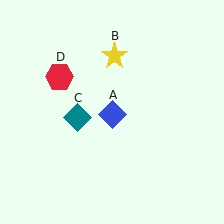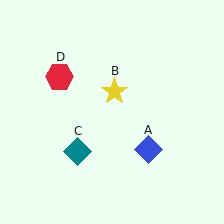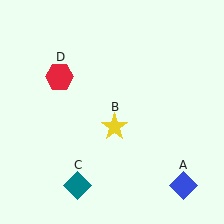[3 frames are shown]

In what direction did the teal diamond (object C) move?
The teal diamond (object C) moved down.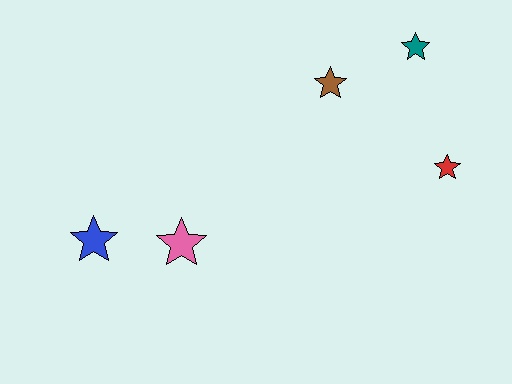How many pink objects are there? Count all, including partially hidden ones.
There is 1 pink object.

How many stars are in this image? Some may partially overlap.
There are 5 stars.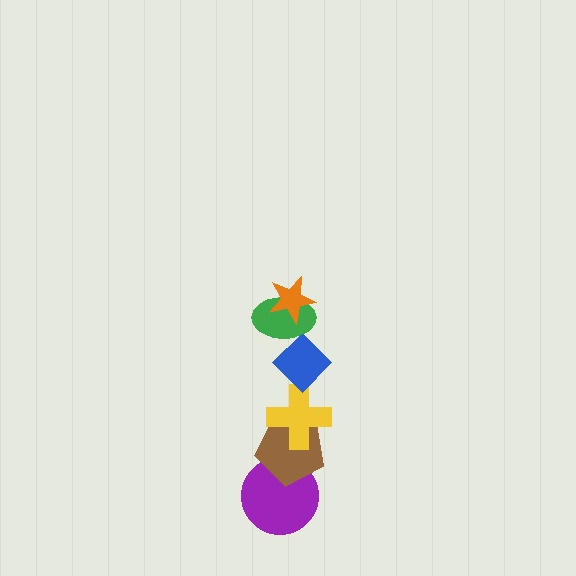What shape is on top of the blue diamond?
The green ellipse is on top of the blue diamond.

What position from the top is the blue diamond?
The blue diamond is 3rd from the top.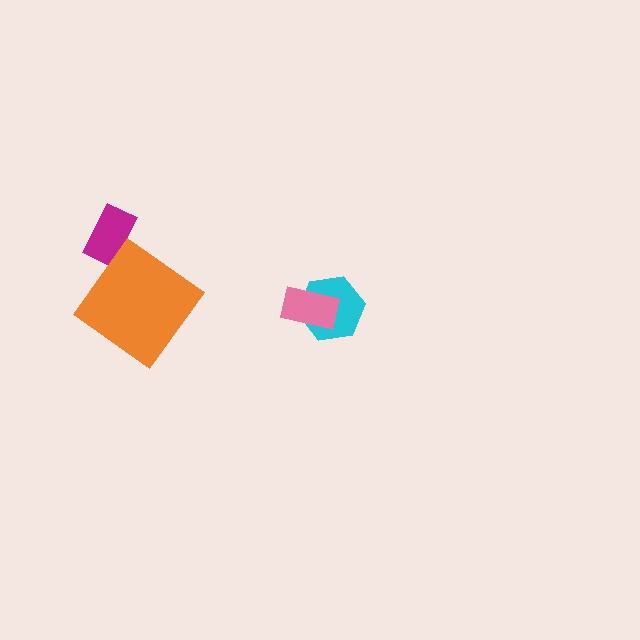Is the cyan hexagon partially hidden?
Yes, it is partially covered by another shape.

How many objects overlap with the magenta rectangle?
0 objects overlap with the magenta rectangle.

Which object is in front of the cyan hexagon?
The pink rectangle is in front of the cyan hexagon.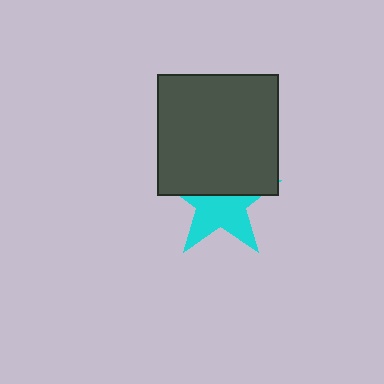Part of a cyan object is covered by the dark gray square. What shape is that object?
It is a star.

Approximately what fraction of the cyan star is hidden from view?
Roughly 47% of the cyan star is hidden behind the dark gray square.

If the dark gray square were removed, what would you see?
You would see the complete cyan star.